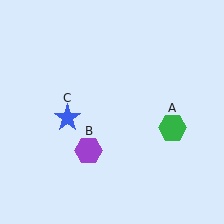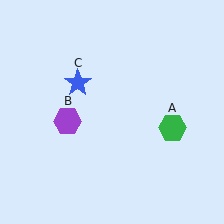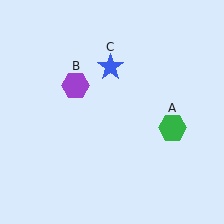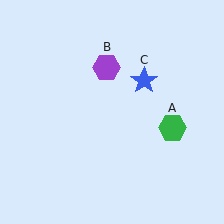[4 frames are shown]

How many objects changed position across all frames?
2 objects changed position: purple hexagon (object B), blue star (object C).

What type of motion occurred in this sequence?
The purple hexagon (object B), blue star (object C) rotated clockwise around the center of the scene.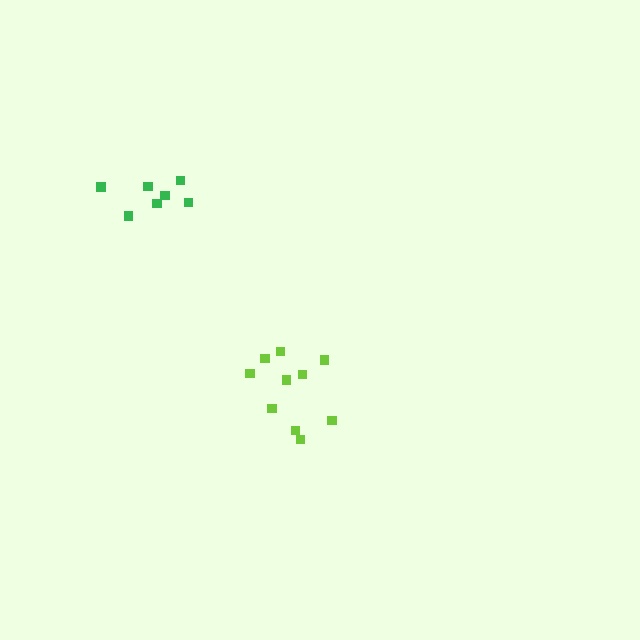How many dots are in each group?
Group 1: 10 dots, Group 2: 7 dots (17 total).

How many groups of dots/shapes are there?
There are 2 groups.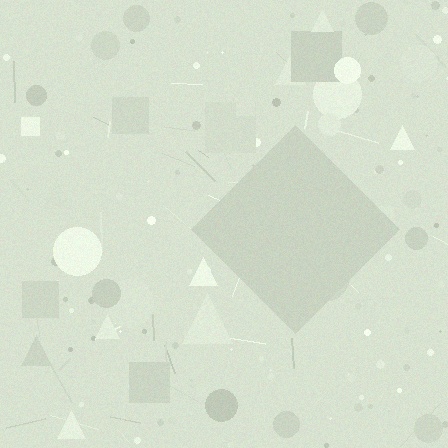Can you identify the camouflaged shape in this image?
The camouflaged shape is a diamond.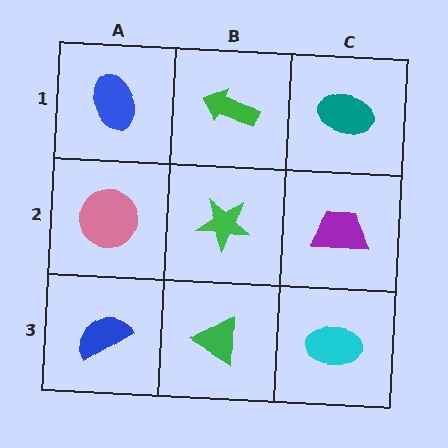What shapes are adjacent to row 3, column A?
A pink circle (row 2, column A), a green triangle (row 3, column B).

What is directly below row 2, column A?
A blue semicircle.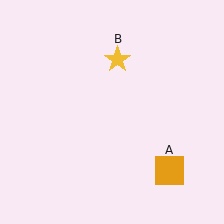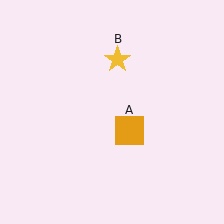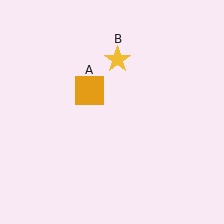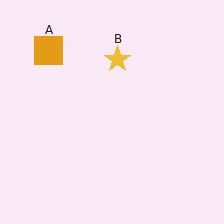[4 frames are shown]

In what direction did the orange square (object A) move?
The orange square (object A) moved up and to the left.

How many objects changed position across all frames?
1 object changed position: orange square (object A).